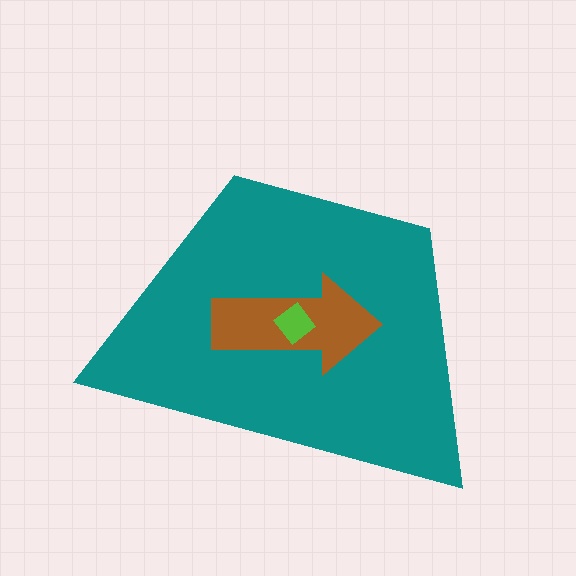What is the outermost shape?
The teal trapezoid.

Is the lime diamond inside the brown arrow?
Yes.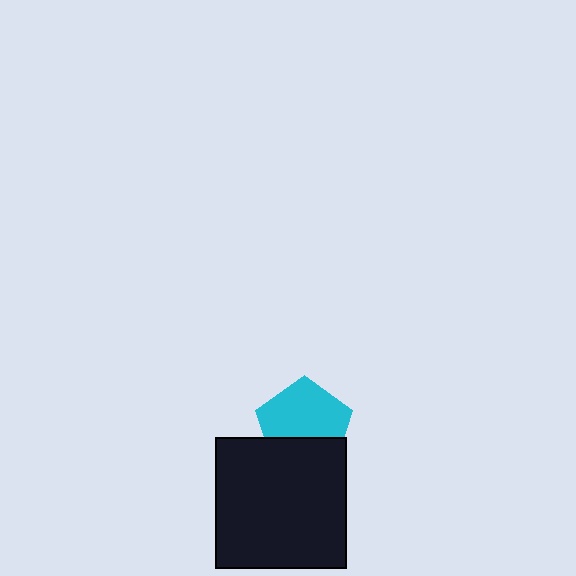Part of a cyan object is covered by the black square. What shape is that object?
It is a pentagon.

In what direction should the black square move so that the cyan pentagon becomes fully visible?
The black square should move down. That is the shortest direction to clear the overlap and leave the cyan pentagon fully visible.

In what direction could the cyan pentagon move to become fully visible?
The cyan pentagon could move up. That would shift it out from behind the black square entirely.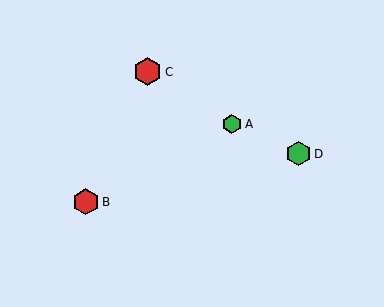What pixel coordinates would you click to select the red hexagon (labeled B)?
Click at (86, 202) to select the red hexagon B.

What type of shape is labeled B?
Shape B is a red hexagon.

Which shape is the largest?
The red hexagon (labeled C) is the largest.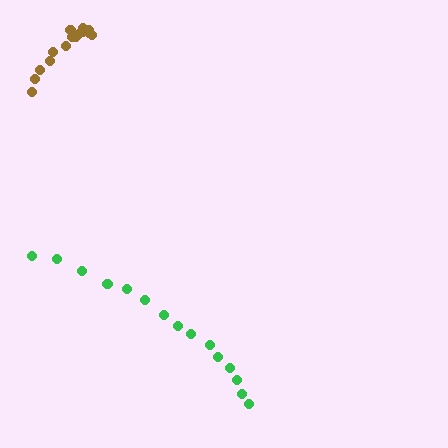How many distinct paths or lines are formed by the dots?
There are 2 distinct paths.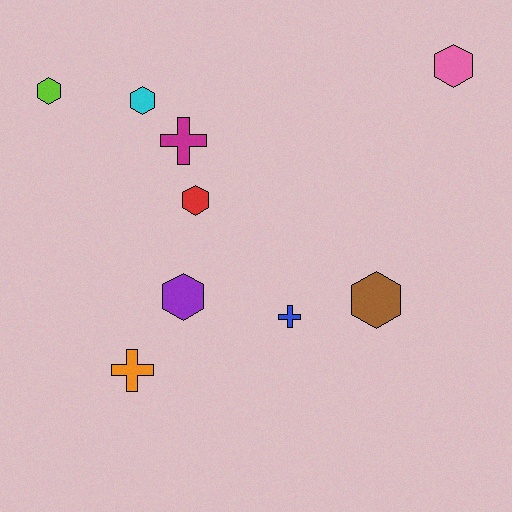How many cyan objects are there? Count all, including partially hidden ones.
There is 1 cyan object.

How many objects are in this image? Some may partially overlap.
There are 9 objects.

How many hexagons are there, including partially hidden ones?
There are 6 hexagons.